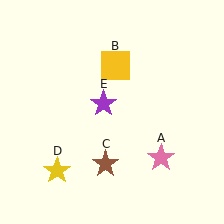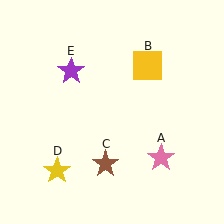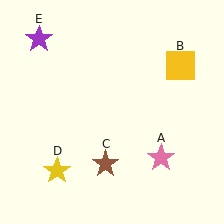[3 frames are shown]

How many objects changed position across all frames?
2 objects changed position: yellow square (object B), purple star (object E).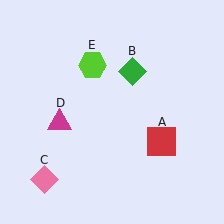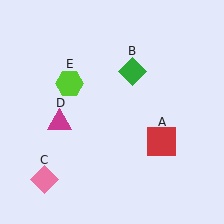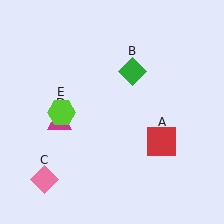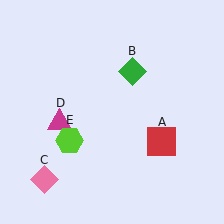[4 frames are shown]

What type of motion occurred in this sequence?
The lime hexagon (object E) rotated counterclockwise around the center of the scene.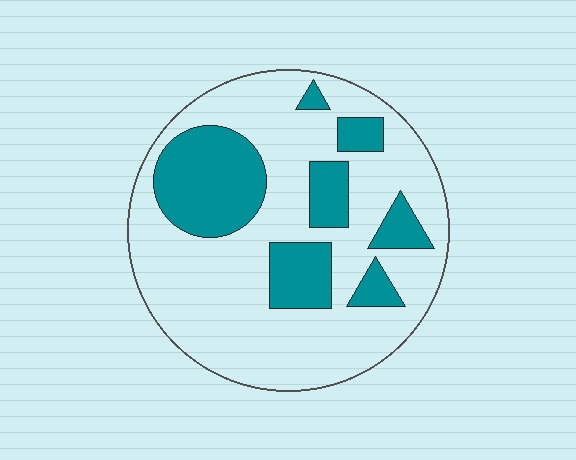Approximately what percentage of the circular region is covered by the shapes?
Approximately 30%.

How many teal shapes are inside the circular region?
7.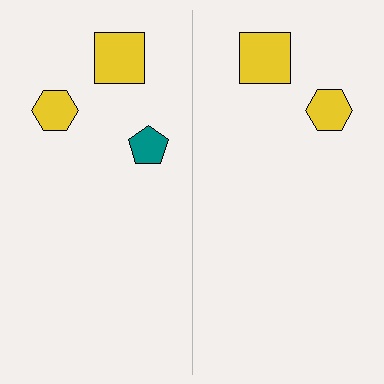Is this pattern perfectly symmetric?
No, the pattern is not perfectly symmetric. A teal pentagon is missing from the right side.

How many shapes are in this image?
There are 5 shapes in this image.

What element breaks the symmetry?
A teal pentagon is missing from the right side.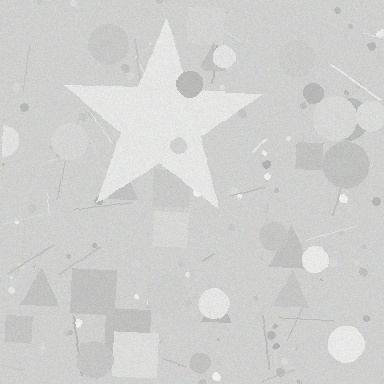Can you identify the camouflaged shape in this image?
The camouflaged shape is a star.